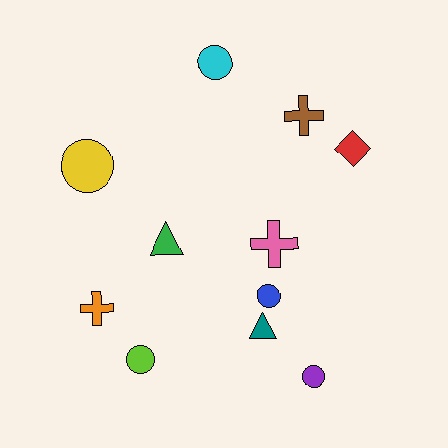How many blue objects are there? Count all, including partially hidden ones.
There is 1 blue object.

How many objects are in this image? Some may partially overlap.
There are 11 objects.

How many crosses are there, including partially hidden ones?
There are 3 crosses.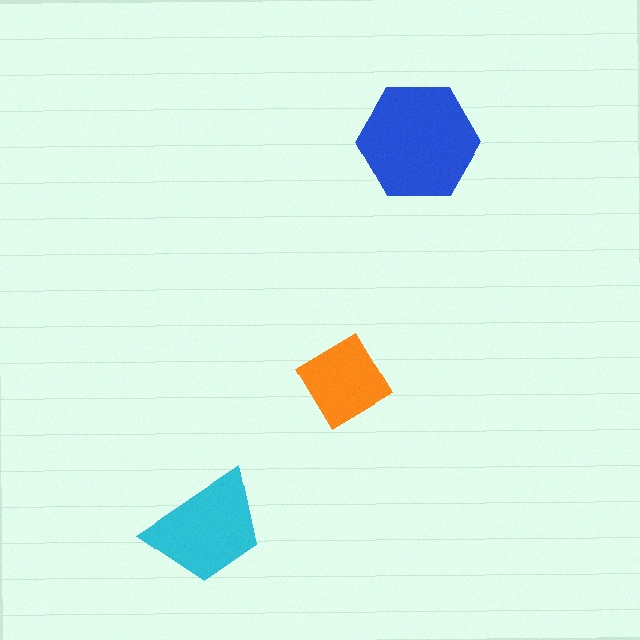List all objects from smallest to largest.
The orange diamond, the cyan trapezoid, the blue hexagon.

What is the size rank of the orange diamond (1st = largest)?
3rd.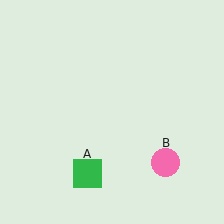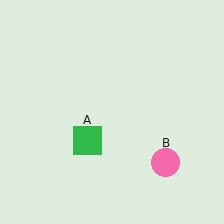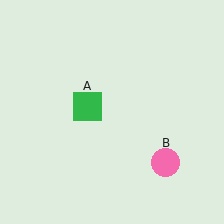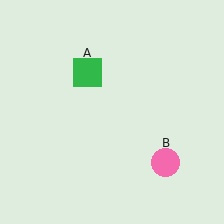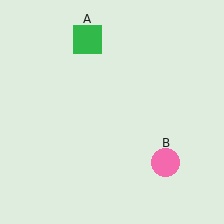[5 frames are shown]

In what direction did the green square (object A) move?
The green square (object A) moved up.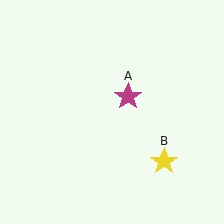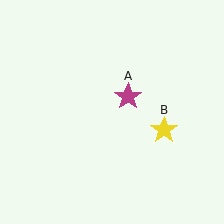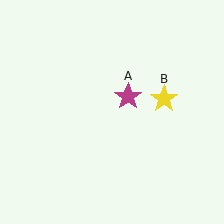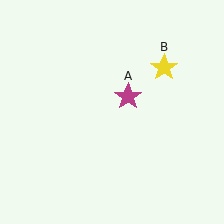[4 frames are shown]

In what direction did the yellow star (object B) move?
The yellow star (object B) moved up.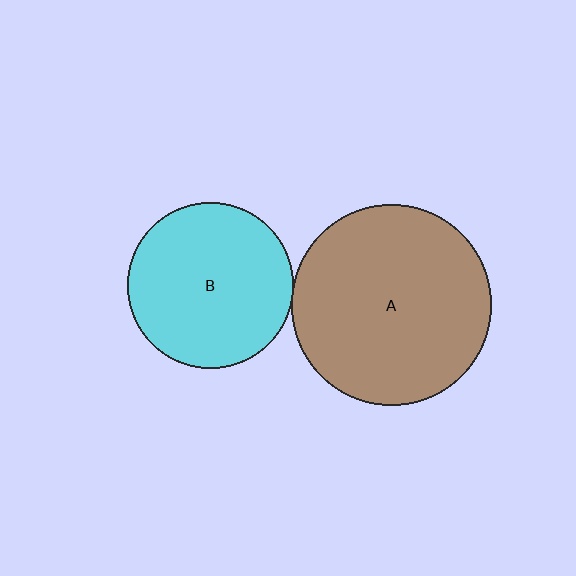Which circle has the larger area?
Circle A (brown).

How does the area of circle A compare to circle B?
Approximately 1.5 times.